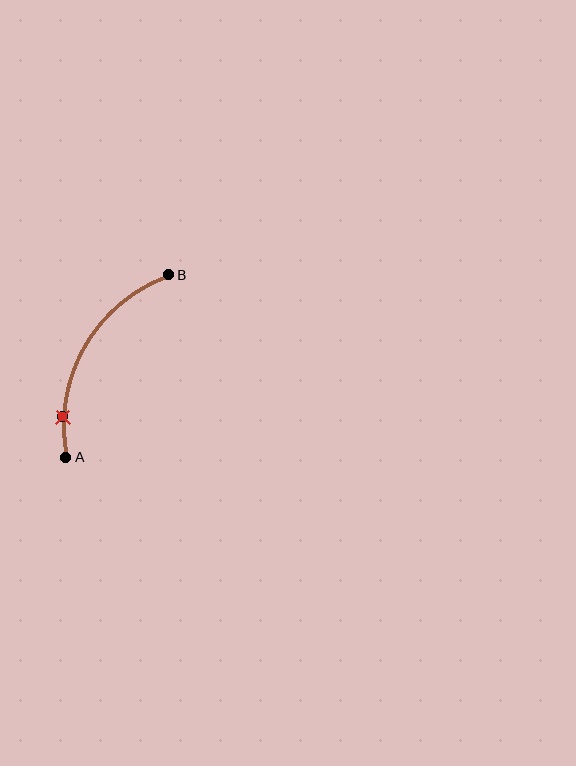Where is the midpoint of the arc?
The arc midpoint is the point on the curve farthest from the straight line joining A and B. It sits to the left of that line.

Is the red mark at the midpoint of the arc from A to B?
No. The red mark lies on the arc but is closer to endpoint A. The arc midpoint would be at the point on the curve equidistant along the arc from both A and B.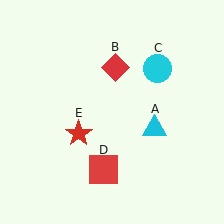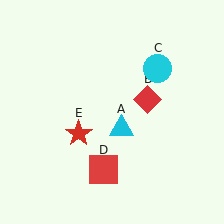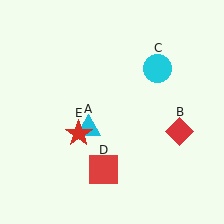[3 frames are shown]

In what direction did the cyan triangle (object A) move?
The cyan triangle (object A) moved left.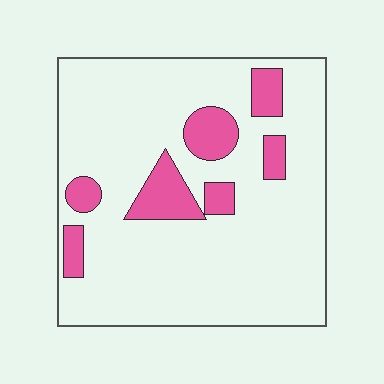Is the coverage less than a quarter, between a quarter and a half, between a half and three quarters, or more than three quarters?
Less than a quarter.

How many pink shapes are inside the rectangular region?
7.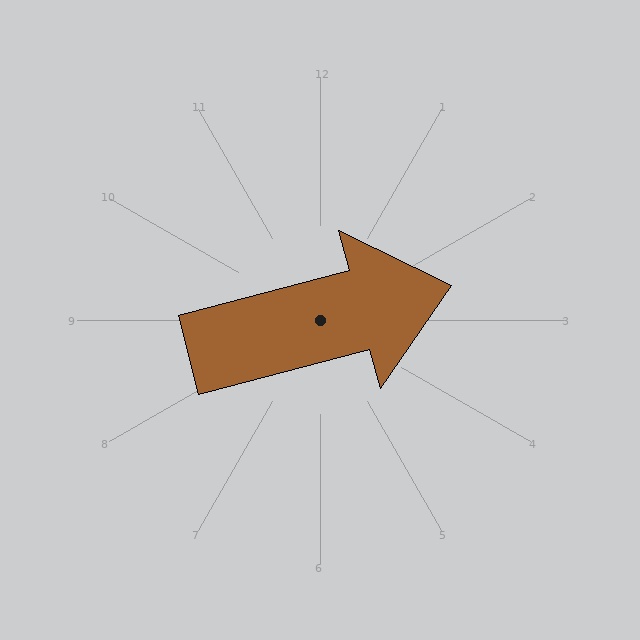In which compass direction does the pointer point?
East.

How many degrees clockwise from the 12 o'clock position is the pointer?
Approximately 75 degrees.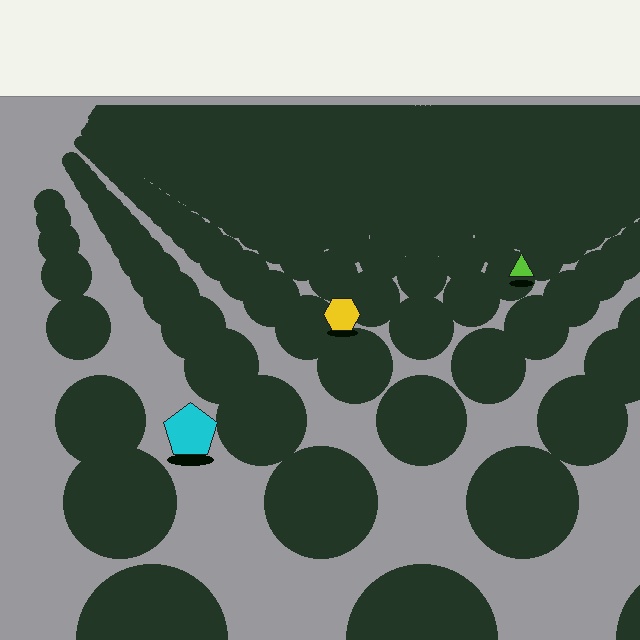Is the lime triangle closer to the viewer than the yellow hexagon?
No. The yellow hexagon is closer — you can tell from the texture gradient: the ground texture is coarser near it.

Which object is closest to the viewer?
The cyan pentagon is closest. The texture marks near it are larger and more spread out.